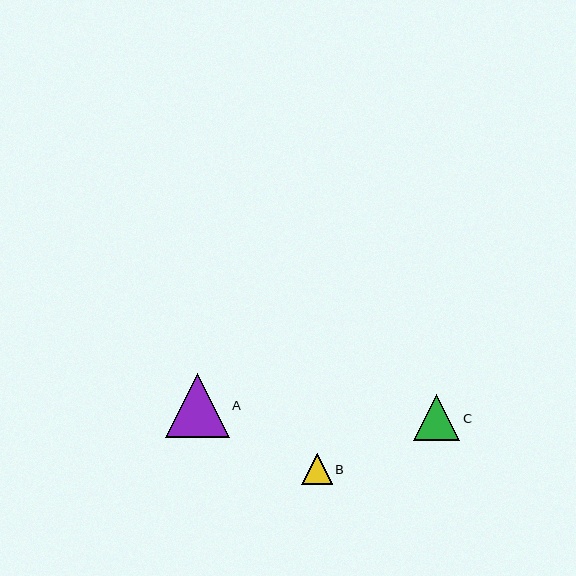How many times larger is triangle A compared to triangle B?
Triangle A is approximately 2.1 times the size of triangle B.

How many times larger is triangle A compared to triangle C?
Triangle A is approximately 1.4 times the size of triangle C.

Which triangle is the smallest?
Triangle B is the smallest with a size of approximately 30 pixels.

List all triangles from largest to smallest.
From largest to smallest: A, C, B.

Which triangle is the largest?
Triangle A is the largest with a size of approximately 64 pixels.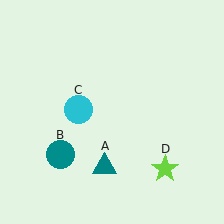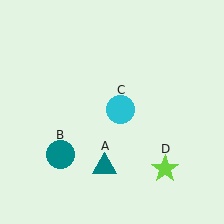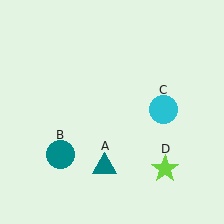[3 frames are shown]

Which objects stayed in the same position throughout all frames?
Teal triangle (object A) and teal circle (object B) and lime star (object D) remained stationary.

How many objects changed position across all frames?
1 object changed position: cyan circle (object C).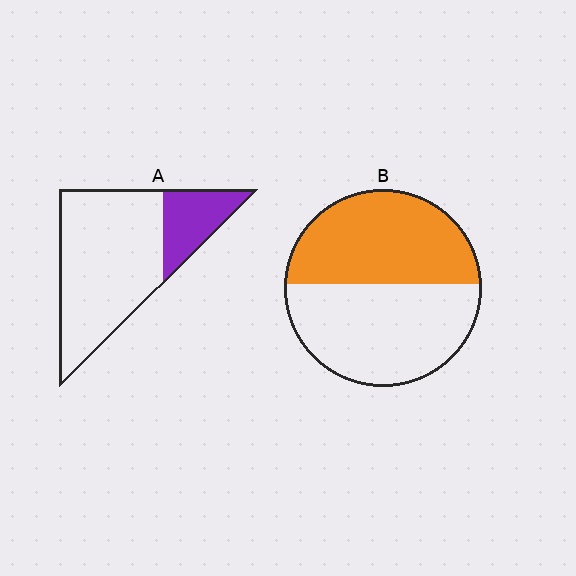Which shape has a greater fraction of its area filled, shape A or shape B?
Shape B.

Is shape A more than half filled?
No.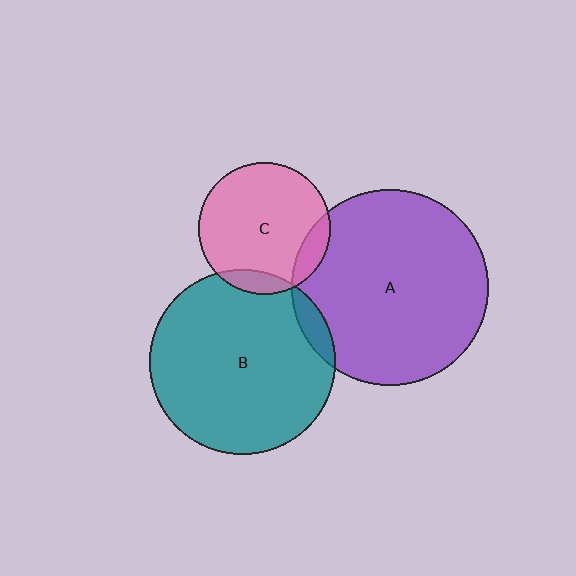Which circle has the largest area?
Circle A (purple).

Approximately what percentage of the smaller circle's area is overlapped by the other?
Approximately 5%.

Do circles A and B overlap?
Yes.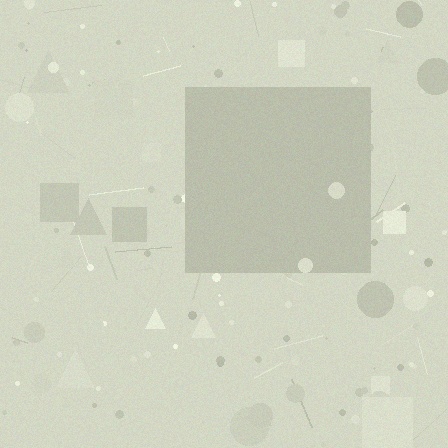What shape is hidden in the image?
A square is hidden in the image.